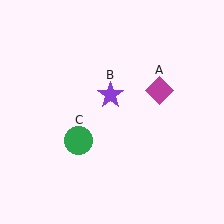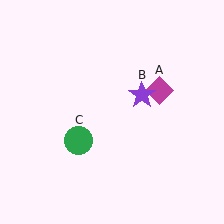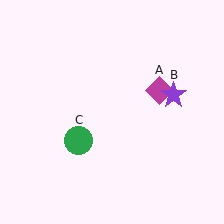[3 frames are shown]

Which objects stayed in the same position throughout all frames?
Magenta diamond (object A) and green circle (object C) remained stationary.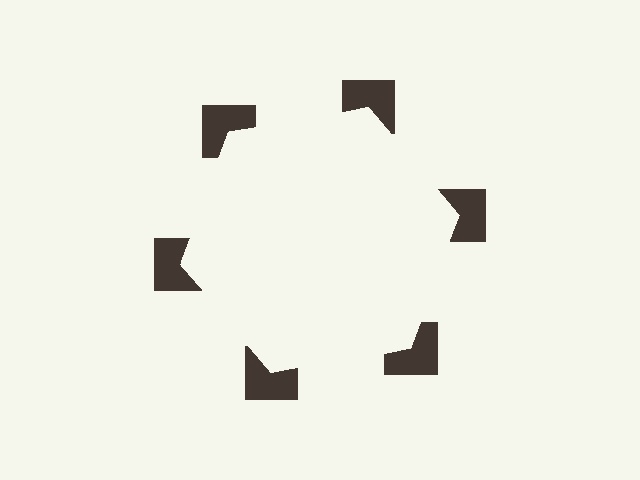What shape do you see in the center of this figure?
An illusory hexagon — its edges are inferred from the aligned wedge cuts in the notched squares, not physically drawn.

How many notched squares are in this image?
There are 6 — one at each vertex of the illusory hexagon.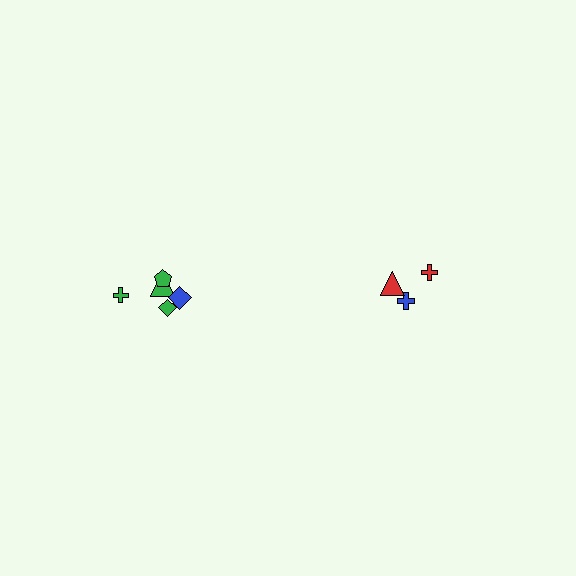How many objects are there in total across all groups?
There are 8 objects.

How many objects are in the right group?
There are 3 objects.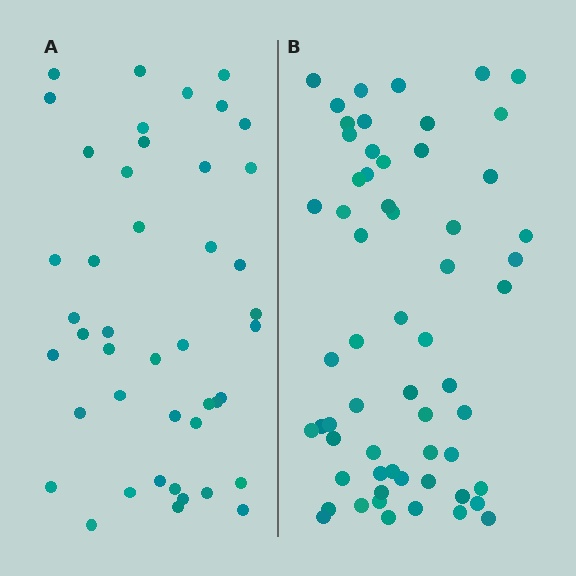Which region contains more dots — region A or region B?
Region B (the right region) has more dots.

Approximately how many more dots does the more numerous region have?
Region B has approximately 15 more dots than region A.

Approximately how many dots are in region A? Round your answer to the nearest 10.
About 40 dots. (The exact count is 44, which rounds to 40.)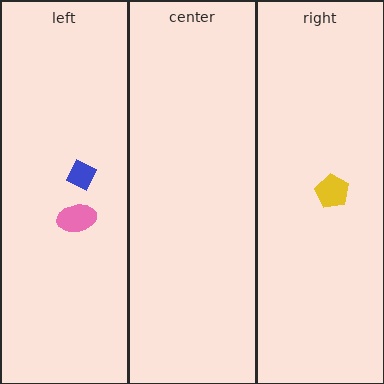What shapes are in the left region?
The pink ellipse, the blue diamond.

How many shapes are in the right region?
1.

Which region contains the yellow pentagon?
The right region.